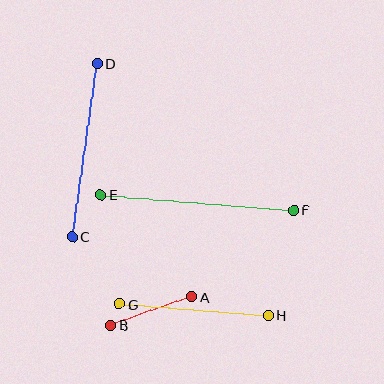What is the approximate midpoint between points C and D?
The midpoint is at approximately (85, 150) pixels.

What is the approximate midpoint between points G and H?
The midpoint is at approximately (194, 310) pixels.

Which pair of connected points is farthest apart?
Points E and F are farthest apart.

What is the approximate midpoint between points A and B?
The midpoint is at approximately (151, 311) pixels.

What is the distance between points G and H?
The distance is approximately 149 pixels.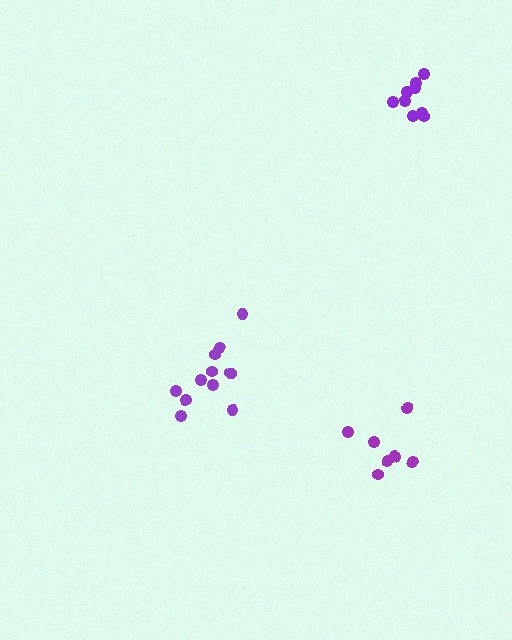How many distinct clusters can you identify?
There are 3 distinct clusters.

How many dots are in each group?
Group 1: 12 dots, Group 2: 9 dots, Group 3: 7 dots (28 total).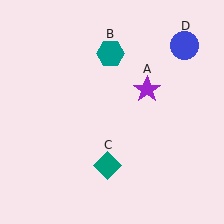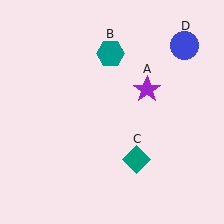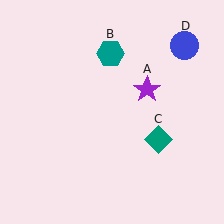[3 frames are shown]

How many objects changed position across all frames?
1 object changed position: teal diamond (object C).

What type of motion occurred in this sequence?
The teal diamond (object C) rotated counterclockwise around the center of the scene.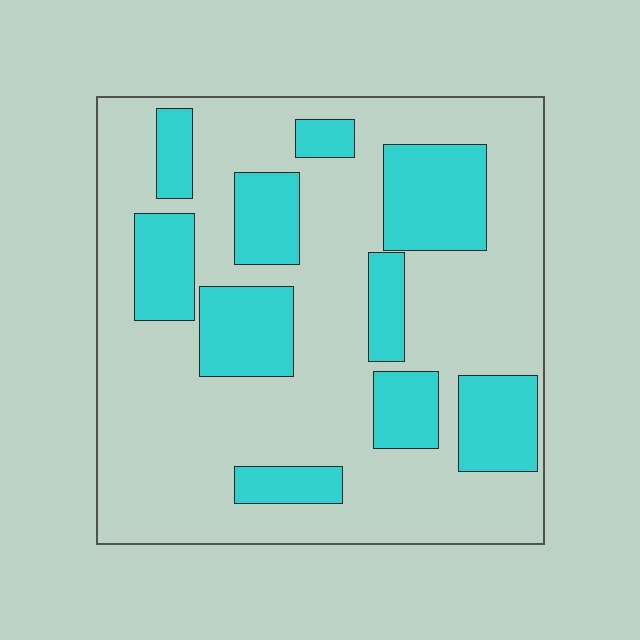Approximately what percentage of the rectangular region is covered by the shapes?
Approximately 30%.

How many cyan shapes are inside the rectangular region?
10.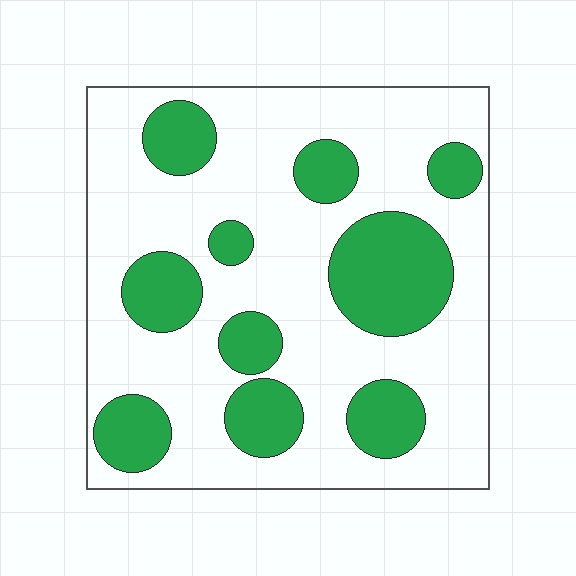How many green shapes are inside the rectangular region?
10.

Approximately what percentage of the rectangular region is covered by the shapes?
Approximately 30%.